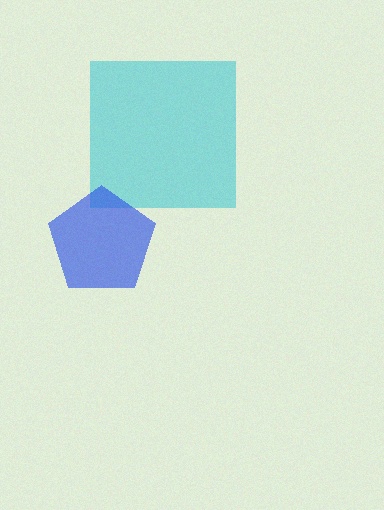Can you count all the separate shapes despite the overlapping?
Yes, there are 2 separate shapes.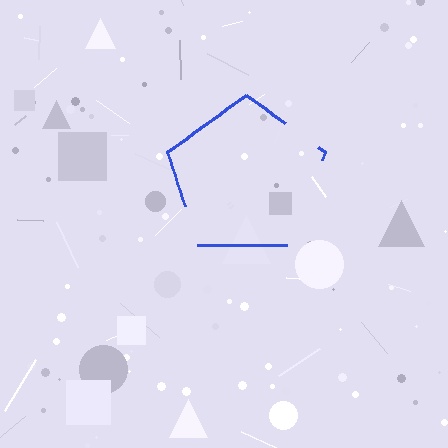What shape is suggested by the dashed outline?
The dashed outline suggests a pentagon.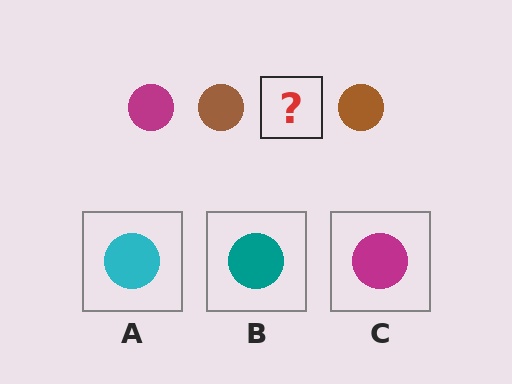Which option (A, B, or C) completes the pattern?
C.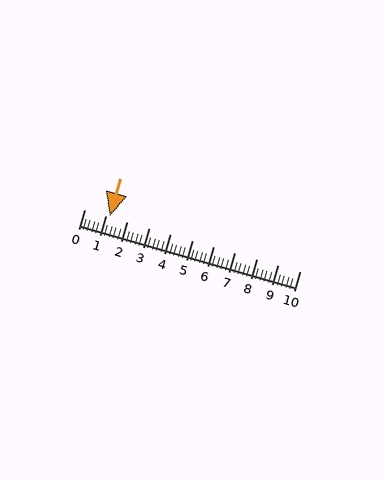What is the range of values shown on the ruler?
The ruler shows values from 0 to 10.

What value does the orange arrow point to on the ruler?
The orange arrow points to approximately 1.2.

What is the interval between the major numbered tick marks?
The major tick marks are spaced 1 units apart.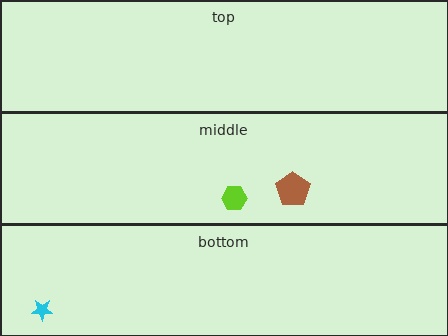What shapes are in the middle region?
The lime hexagon, the brown pentagon.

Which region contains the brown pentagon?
The middle region.